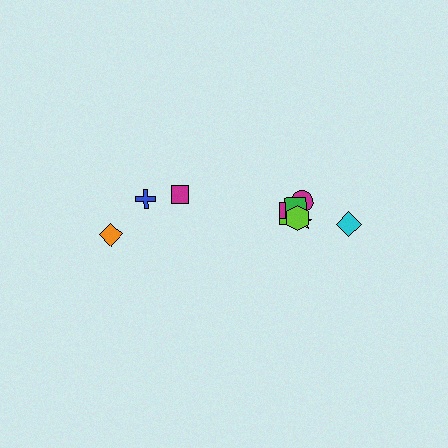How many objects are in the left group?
There are 3 objects.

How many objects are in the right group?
There are 7 objects.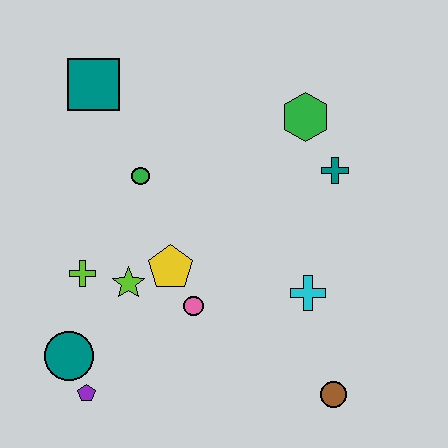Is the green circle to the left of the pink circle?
Yes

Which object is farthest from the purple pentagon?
The green hexagon is farthest from the purple pentagon.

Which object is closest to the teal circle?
The purple pentagon is closest to the teal circle.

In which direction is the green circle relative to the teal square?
The green circle is below the teal square.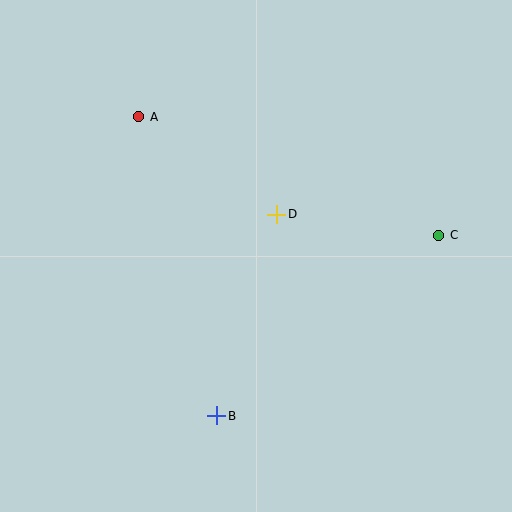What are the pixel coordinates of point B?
Point B is at (217, 416).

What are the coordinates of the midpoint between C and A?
The midpoint between C and A is at (289, 176).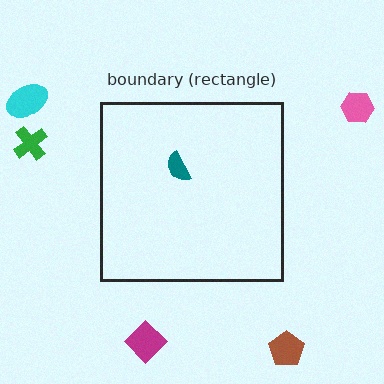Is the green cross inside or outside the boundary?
Outside.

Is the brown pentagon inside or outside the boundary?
Outside.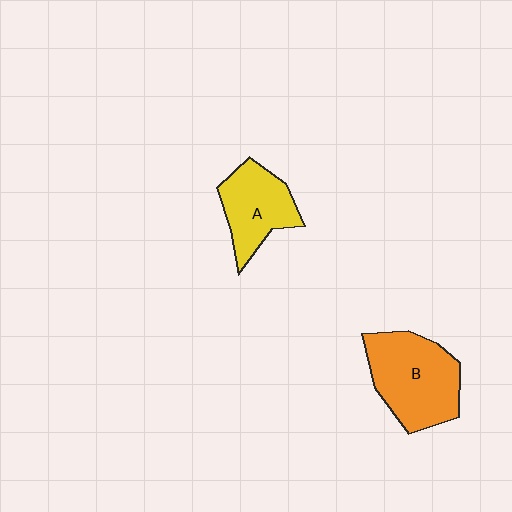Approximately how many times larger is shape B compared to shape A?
Approximately 1.4 times.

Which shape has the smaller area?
Shape A (yellow).